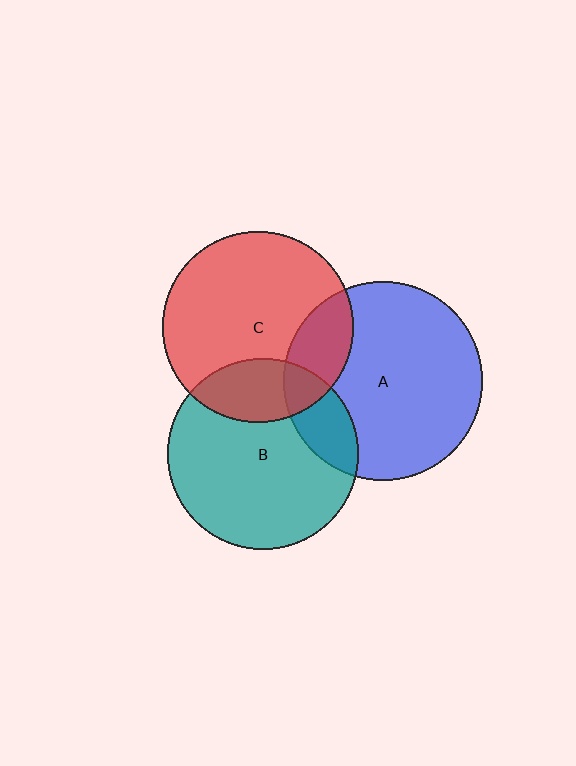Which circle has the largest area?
Circle A (blue).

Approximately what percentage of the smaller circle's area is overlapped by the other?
Approximately 20%.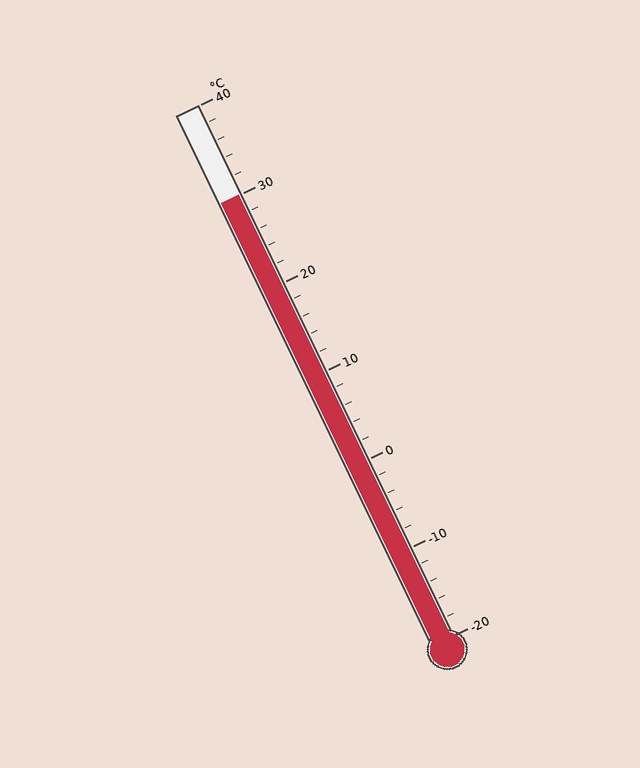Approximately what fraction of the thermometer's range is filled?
The thermometer is filled to approximately 85% of its range.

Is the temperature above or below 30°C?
The temperature is at 30°C.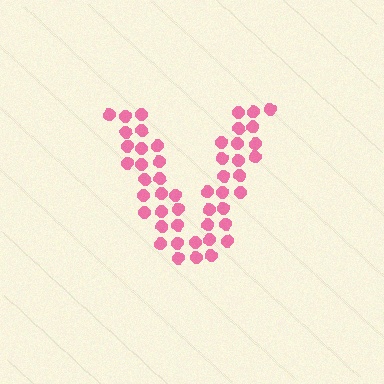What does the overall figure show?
The overall figure shows the letter V.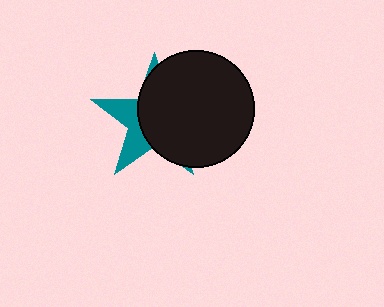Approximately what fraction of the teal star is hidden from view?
Roughly 66% of the teal star is hidden behind the black circle.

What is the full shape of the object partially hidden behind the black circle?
The partially hidden object is a teal star.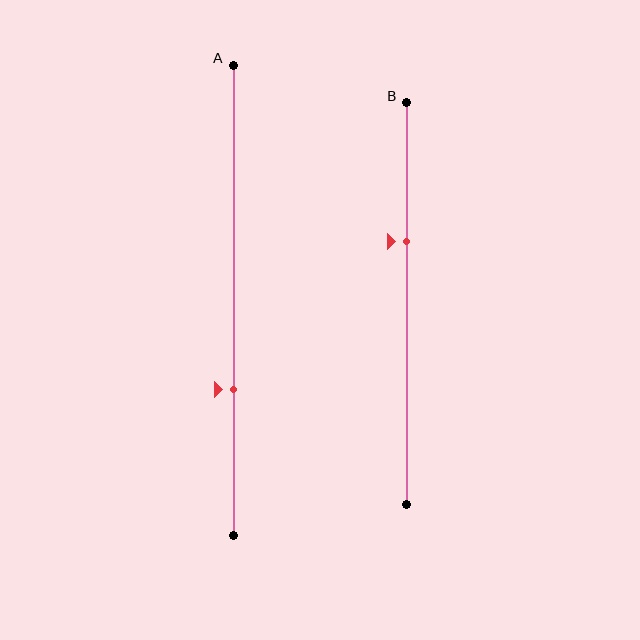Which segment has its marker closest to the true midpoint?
Segment B has its marker closest to the true midpoint.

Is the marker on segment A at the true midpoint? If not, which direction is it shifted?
No, the marker on segment A is shifted downward by about 19% of the segment length.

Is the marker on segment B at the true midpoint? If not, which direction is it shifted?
No, the marker on segment B is shifted upward by about 16% of the segment length.